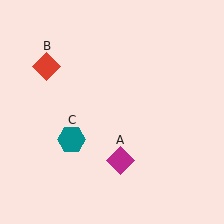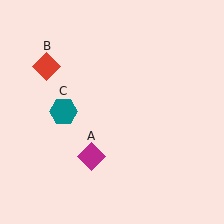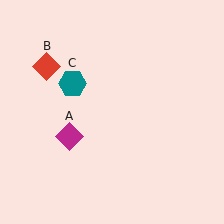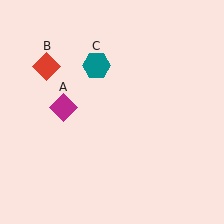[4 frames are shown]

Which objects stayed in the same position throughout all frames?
Red diamond (object B) remained stationary.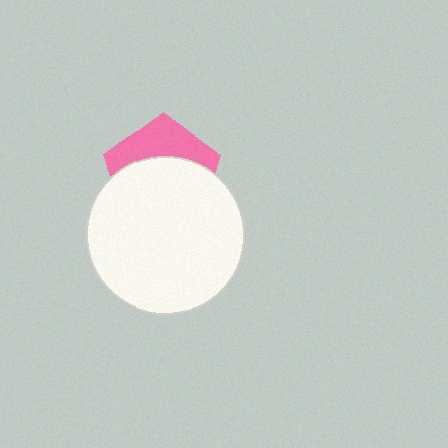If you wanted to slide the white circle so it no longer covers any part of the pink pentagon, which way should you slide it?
Slide it down — that is the most direct way to separate the two shapes.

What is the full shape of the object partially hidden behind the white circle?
The partially hidden object is a pink pentagon.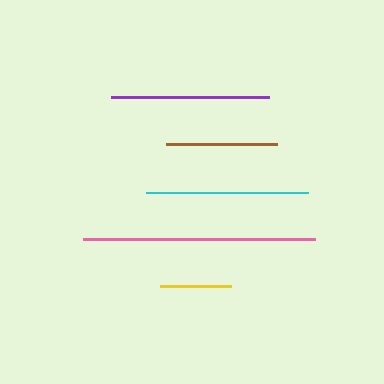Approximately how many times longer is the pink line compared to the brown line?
The pink line is approximately 2.1 times the length of the brown line.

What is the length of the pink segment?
The pink segment is approximately 231 pixels long.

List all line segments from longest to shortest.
From longest to shortest: pink, cyan, purple, brown, yellow.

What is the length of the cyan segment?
The cyan segment is approximately 162 pixels long.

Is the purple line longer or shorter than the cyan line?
The cyan line is longer than the purple line.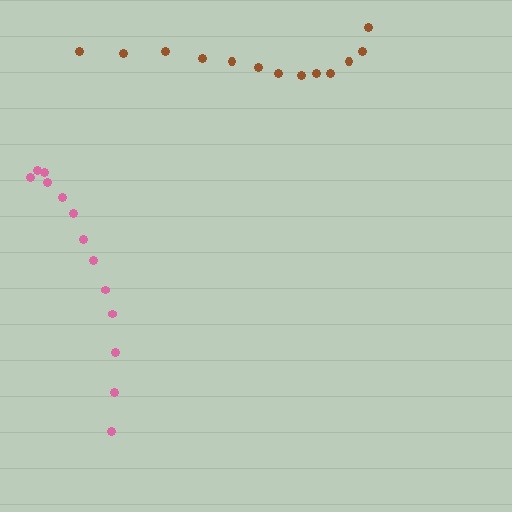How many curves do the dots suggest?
There are 2 distinct paths.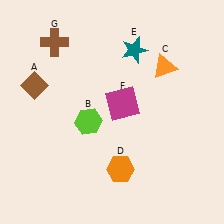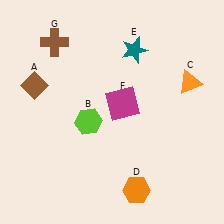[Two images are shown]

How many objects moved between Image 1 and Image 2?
2 objects moved between the two images.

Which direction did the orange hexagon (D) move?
The orange hexagon (D) moved down.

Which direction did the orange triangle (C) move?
The orange triangle (C) moved right.